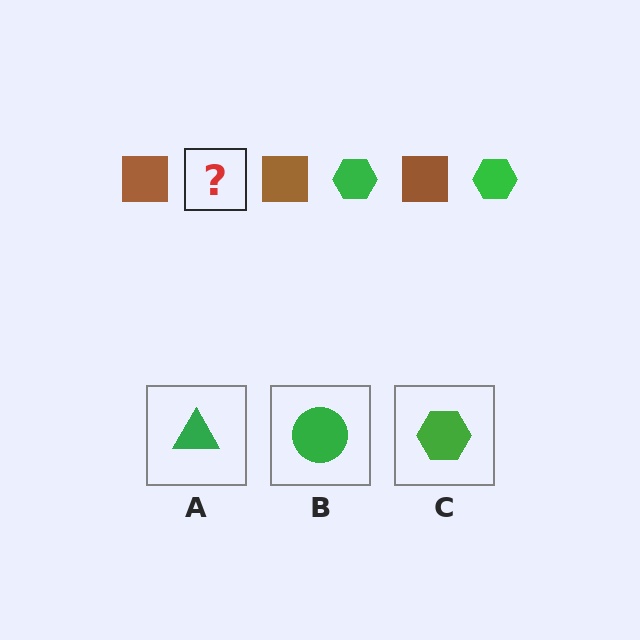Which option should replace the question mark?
Option C.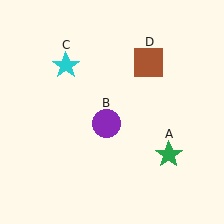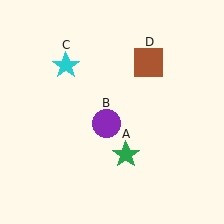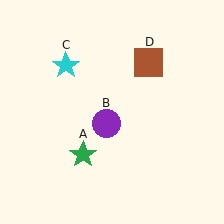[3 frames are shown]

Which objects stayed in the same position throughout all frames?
Purple circle (object B) and cyan star (object C) and brown square (object D) remained stationary.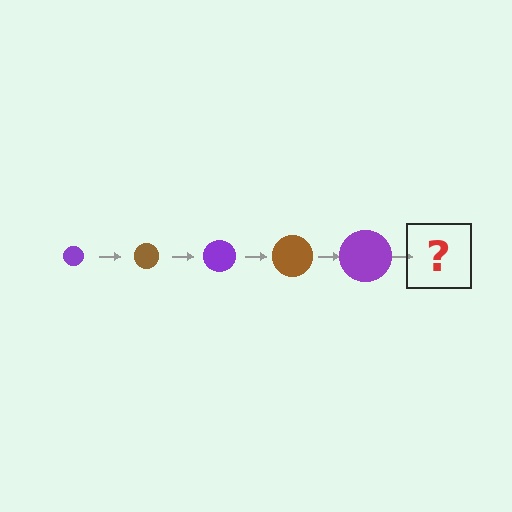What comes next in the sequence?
The next element should be a brown circle, larger than the previous one.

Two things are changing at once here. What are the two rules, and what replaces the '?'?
The two rules are that the circle grows larger each step and the color cycles through purple and brown. The '?' should be a brown circle, larger than the previous one.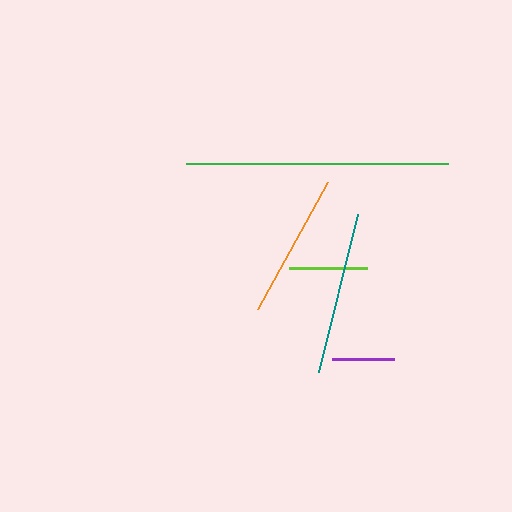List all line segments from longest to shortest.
From longest to shortest: green, teal, orange, lime, purple.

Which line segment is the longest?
The green line is the longest at approximately 263 pixels.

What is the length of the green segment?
The green segment is approximately 263 pixels long.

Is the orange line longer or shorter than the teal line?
The teal line is longer than the orange line.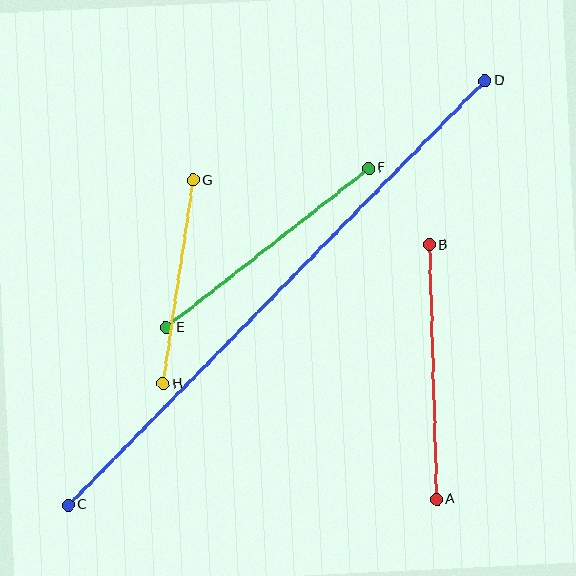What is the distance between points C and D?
The distance is approximately 595 pixels.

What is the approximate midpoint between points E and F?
The midpoint is at approximately (267, 248) pixels.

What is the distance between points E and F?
The distance is approximately 258 pixels.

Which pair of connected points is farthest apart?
Points C and D are farthest apart.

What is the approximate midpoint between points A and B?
The midpoint is at approximately (433, 372) pixels.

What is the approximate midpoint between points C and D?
The midpoint is at approximately (277, 293) pixels.